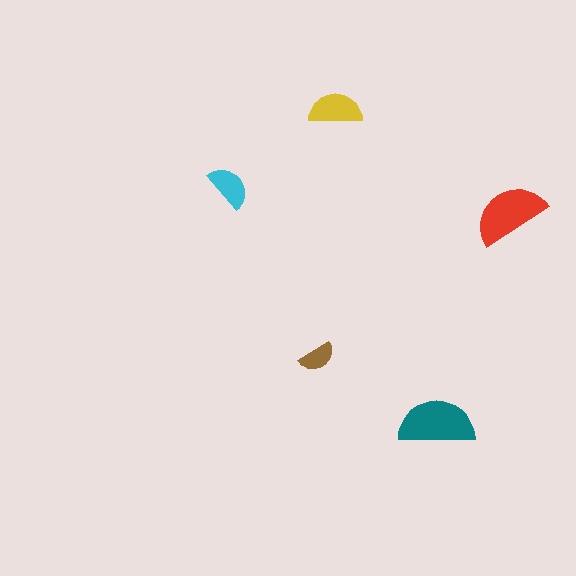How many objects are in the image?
There are 5 objects in the image.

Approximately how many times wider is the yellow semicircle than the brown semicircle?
About 1.5 times wider.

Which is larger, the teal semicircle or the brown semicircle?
The teal one.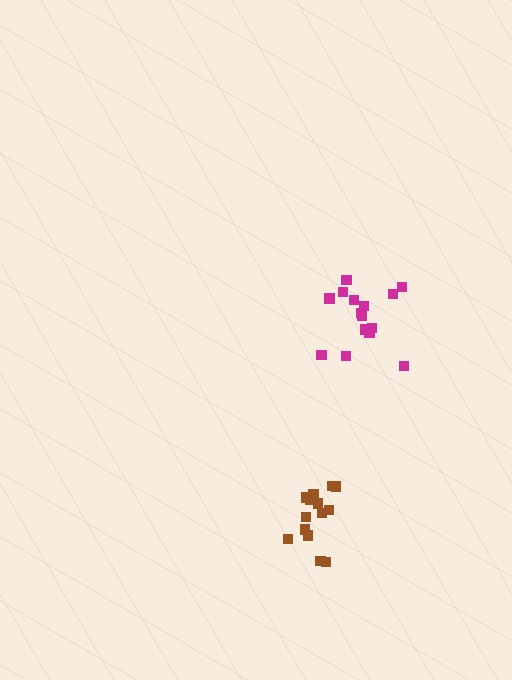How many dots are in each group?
Group 1: 14 dots, Group 2: 15 dots (29 total).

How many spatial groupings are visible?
There are 2 spatial groupings.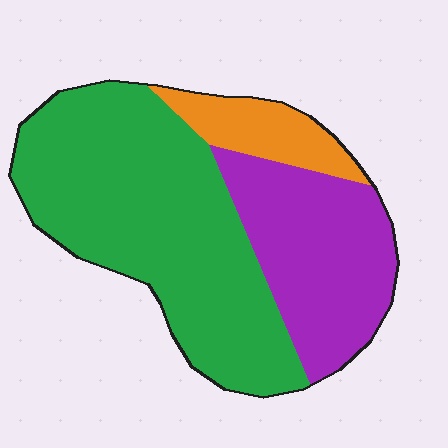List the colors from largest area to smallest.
From largest to smallest: green, purple, orange.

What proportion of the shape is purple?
Purple covers around 30% of the shape.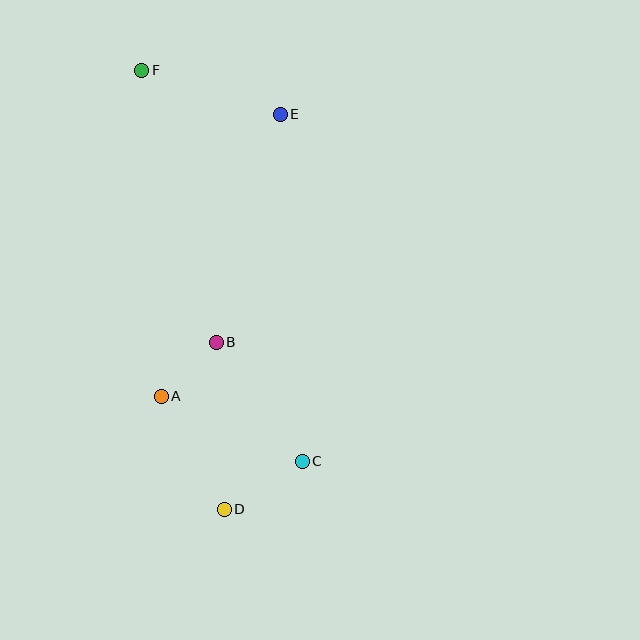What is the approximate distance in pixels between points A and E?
The distance between A and E is approximately 306 pixels.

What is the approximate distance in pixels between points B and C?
The distance between B and C is approximately 147 pixels.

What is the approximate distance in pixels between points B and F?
The distance between B and F is approximately 282 pixels.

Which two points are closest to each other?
Points A and B are closest to each other.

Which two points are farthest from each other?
Points D and F are farthest from each other.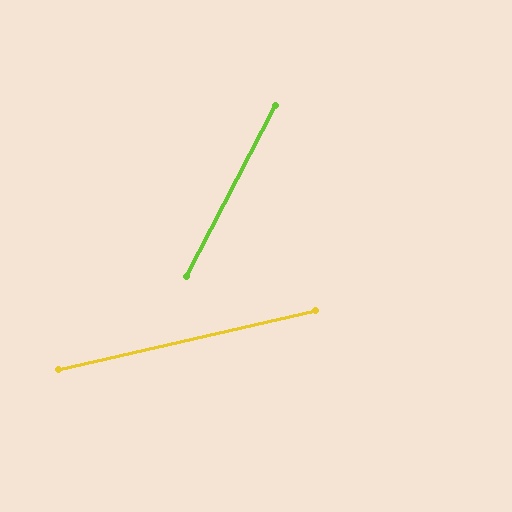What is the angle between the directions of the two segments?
Approximately 50 degrees.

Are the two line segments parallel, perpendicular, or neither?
Neither parallel nor perpendicular — they differ by about 50°.